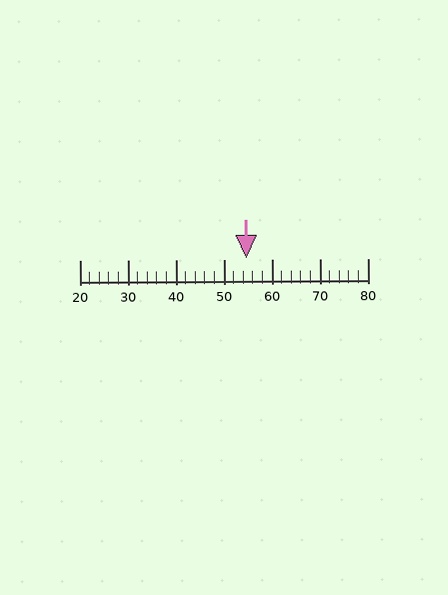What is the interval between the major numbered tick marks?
The major tick marks are spaced 10 units apart.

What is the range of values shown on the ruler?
The ruler shows values from 20 to 80.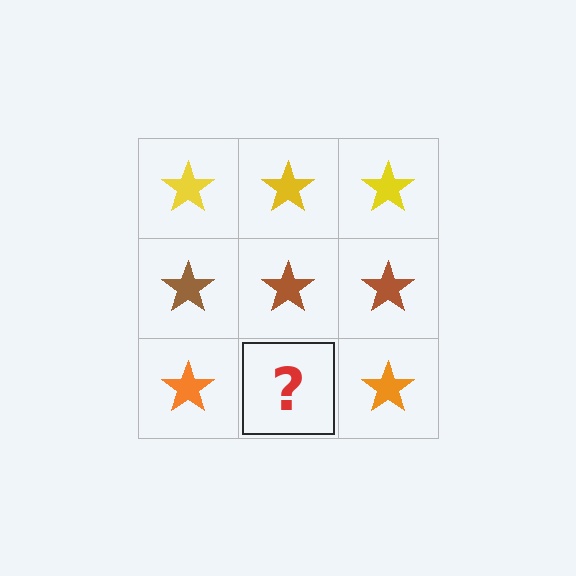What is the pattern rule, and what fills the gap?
The rule is that each row has a consistent color. The gap should be filled with an orange star.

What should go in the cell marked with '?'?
The missing cell should contain an orange star.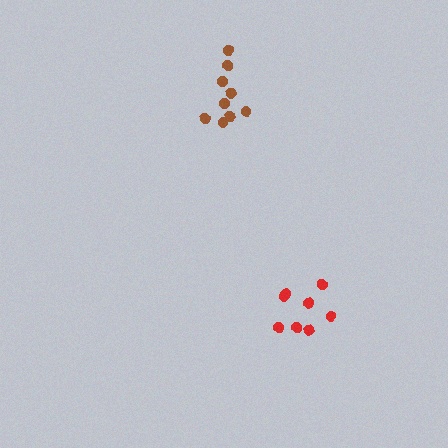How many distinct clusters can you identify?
There are 2 distinct clusters.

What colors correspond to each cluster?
The clusters are colored: red, brown.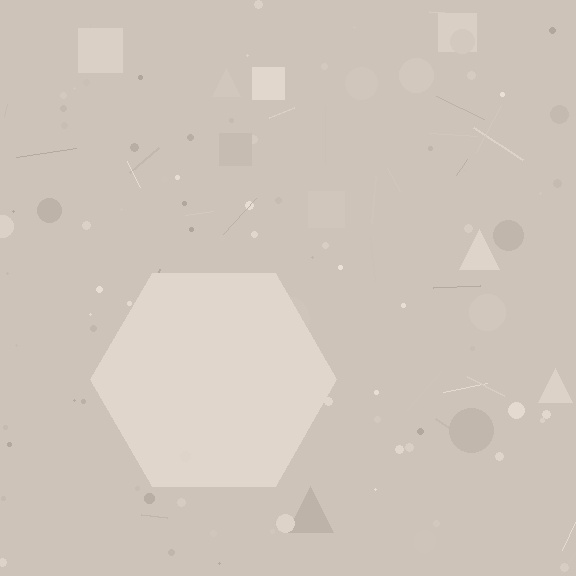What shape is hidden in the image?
A hexagon is hidden in the image.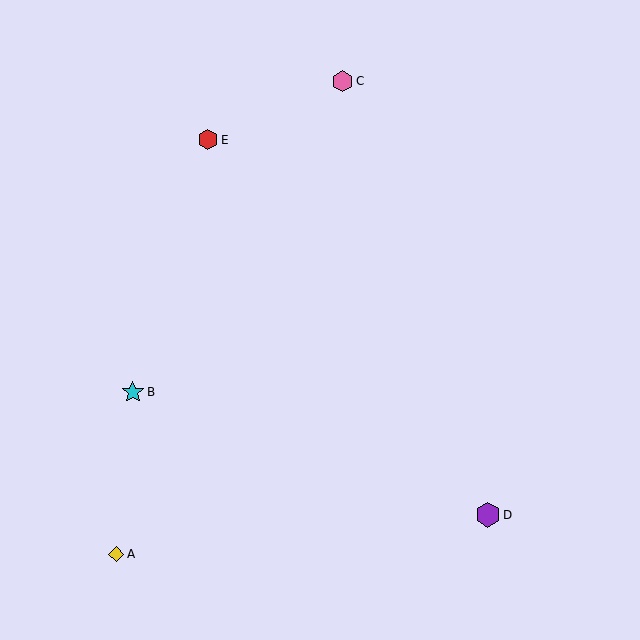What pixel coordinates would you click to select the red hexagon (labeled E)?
Click at (208, 140) to select the red hexagon E.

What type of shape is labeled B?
Shape B is a cyan star.